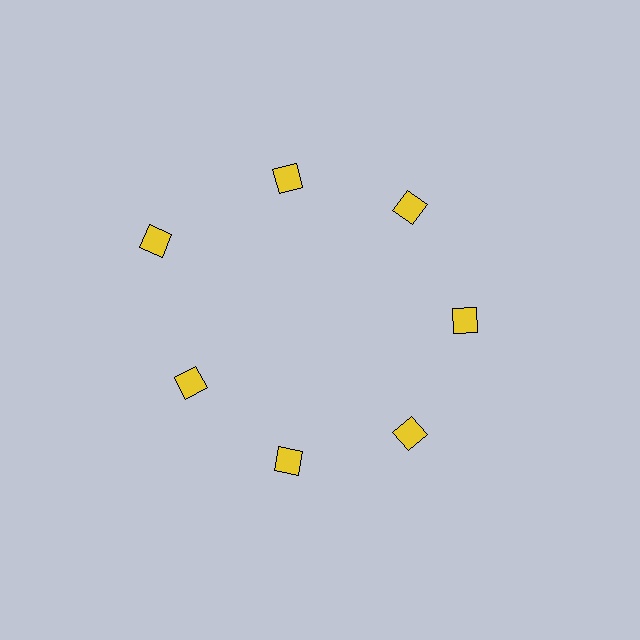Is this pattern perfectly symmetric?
No. The 7 yellow squares are arranged in a ring, but one element near the 10 o'clock position is pushed outward from the center, breaking the 7-fold rotational symmetry.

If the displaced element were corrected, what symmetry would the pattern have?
It would have 7-fold rotational symmetry — the pattern would map onto itself every 51 degrees.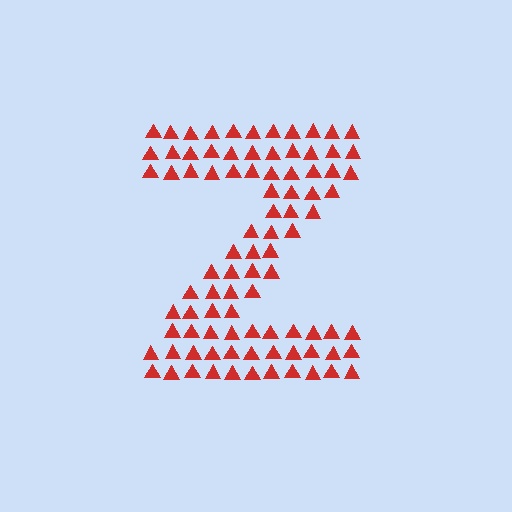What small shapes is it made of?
It is made of small triangles.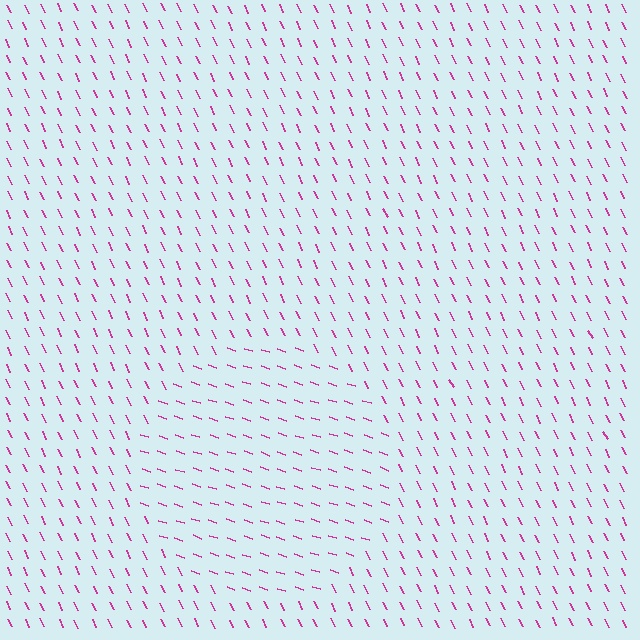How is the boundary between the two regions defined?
The boundary is defined purely by a change in line orientation (approximately 45 degrees difference). All lines are the same color and thickness.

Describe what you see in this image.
The image is filled with small magenta line segments. A circle region in the image has lines oriented differently from the surrounding lines, creating a visible texture boundary.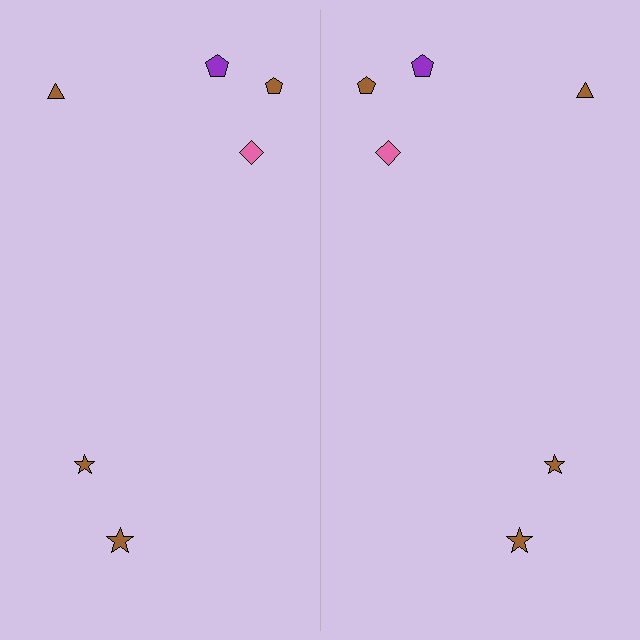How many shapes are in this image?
There are 12 shapes in this image.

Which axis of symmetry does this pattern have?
The pattern has a vertical axis of symmetry running through the center of the image.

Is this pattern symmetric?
Yes, this pattern has bilateral (reflection) symmetry.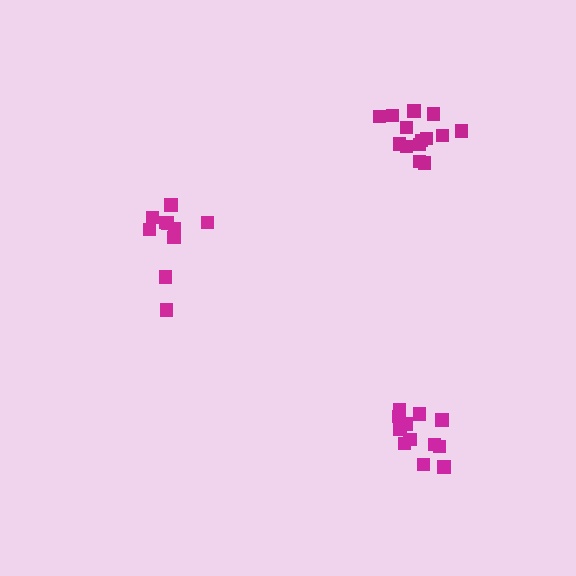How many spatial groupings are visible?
There are 3 spatial groupings.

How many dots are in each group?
Group 1: 14 dots, Group 2: 10 dots, Group 3: 12 dots (36 total).